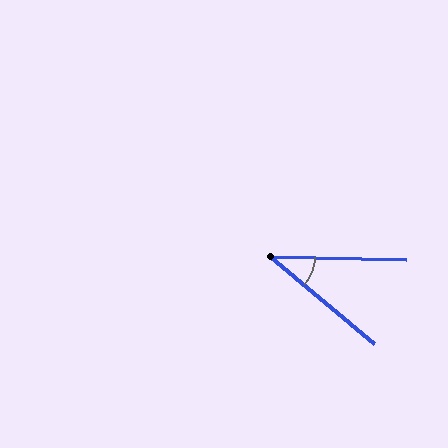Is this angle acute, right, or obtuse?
It is acute.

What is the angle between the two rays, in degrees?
Approximately 39 degrees.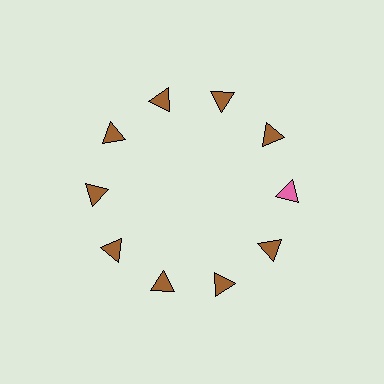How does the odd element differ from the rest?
It has a different color: pink instead of brown.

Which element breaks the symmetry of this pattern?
The pink triangle at roughly the 3 o'clock position breaks the symmetry. All other shapes are brown triangles.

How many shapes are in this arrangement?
There are 10 shapes arranged in a ring pattern.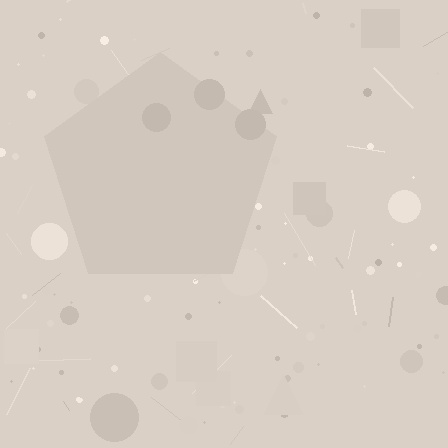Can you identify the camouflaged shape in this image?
The camouflaged shape is a pentagon.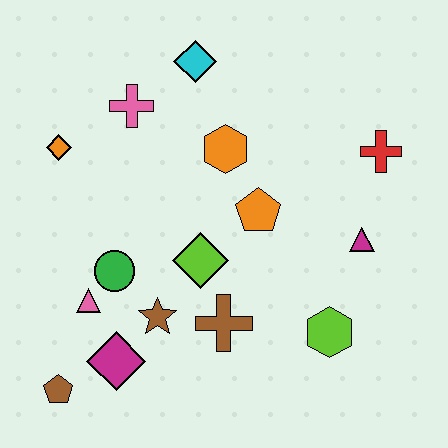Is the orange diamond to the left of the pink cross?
Yes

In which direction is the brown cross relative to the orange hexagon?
The brown cross is below the orange hexagon.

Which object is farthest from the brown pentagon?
The red cross is farthest from the brown pentagon.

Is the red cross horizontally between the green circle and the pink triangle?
No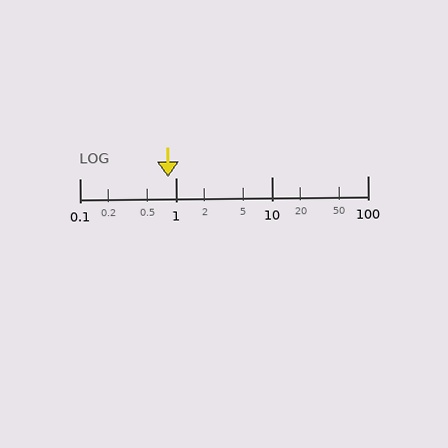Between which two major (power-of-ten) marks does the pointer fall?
The pointer is between 0.1 and 1.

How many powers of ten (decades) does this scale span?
The scale spans 3 decades, from 0.1 to 100.